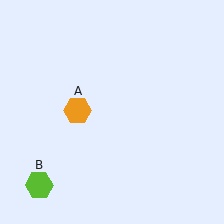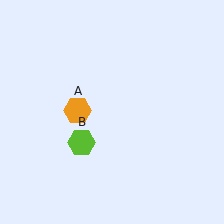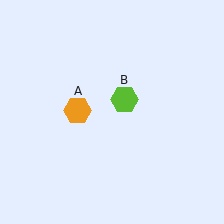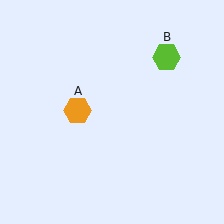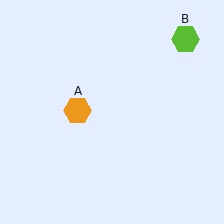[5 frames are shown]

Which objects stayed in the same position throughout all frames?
Orange hexagon (object A) remained stationary.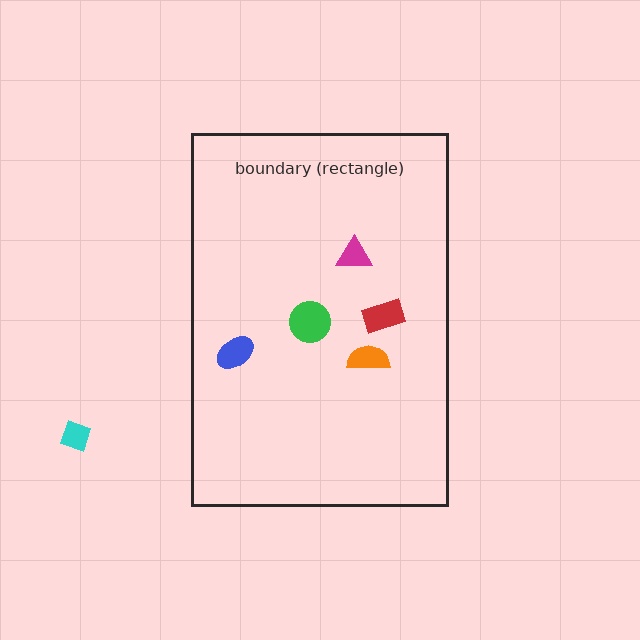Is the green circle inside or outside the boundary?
Inside.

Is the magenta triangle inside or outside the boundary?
Inside.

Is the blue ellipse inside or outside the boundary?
Inside.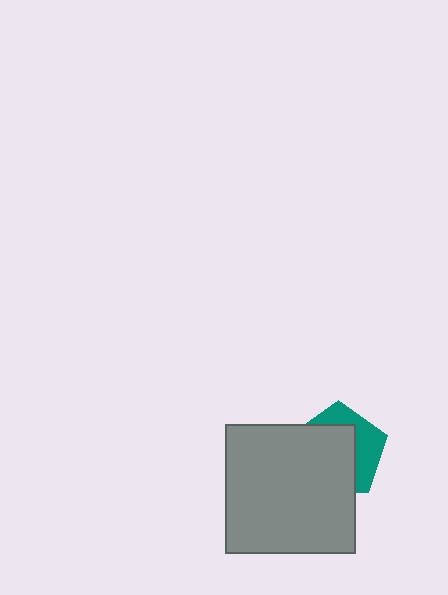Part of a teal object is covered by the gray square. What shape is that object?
It is a pentagon.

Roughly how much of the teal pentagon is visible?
A small part of it is visible (roughly 37%).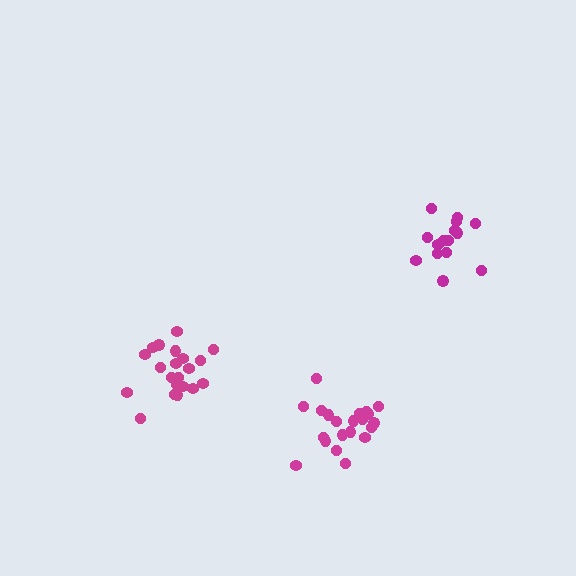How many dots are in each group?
Group 1: 21 dots, Group 2: 21 dots, Group 3: 15 dots (57 total).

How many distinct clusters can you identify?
There are 3 distinct clusters.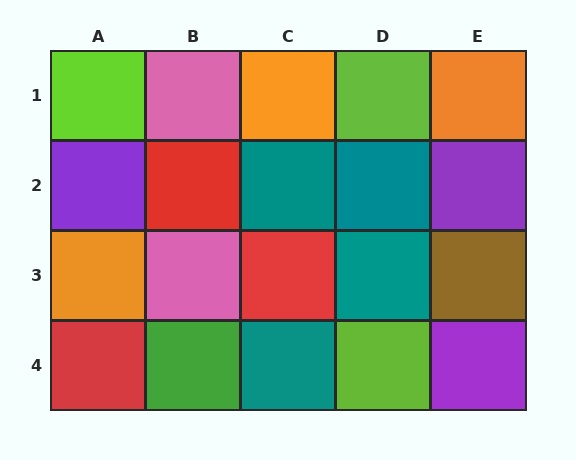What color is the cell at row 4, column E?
Purple.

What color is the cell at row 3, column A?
Orange.